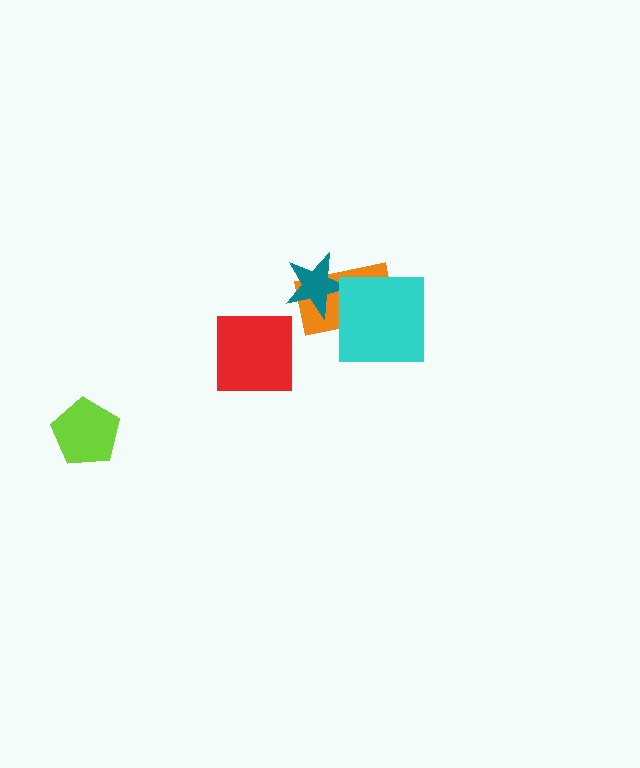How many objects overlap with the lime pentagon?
0 objects overlap with the lime pentagon.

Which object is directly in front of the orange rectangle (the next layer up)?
The teal star is directly in front of the orange rectangle.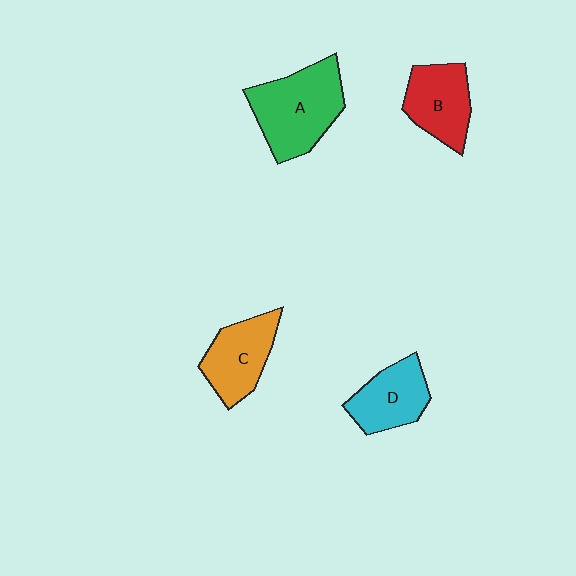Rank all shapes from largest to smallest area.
From largest to smallest: A (green), C (orange), B (red), D (cyan).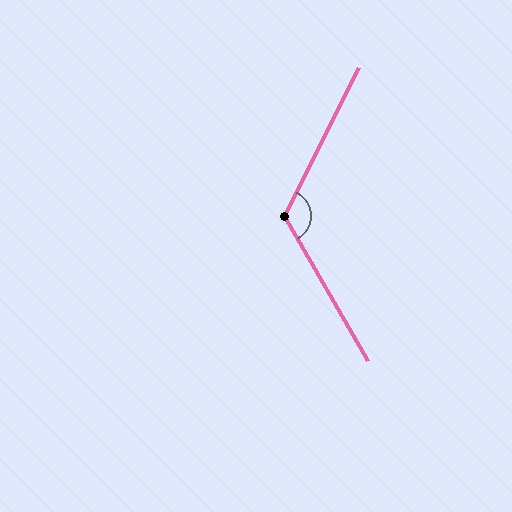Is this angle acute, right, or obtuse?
It is obtuse.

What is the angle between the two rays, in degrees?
Approximately 123 degrees.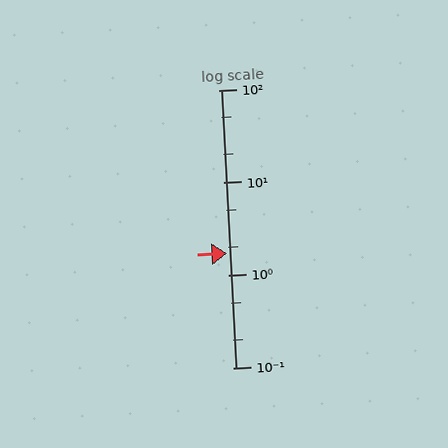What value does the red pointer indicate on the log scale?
The pointer indicates approximately 1.7.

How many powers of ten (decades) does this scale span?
The scale spans 3 decades, from 0.1 to 100.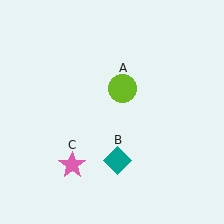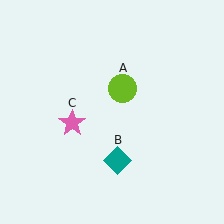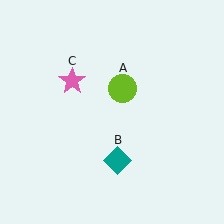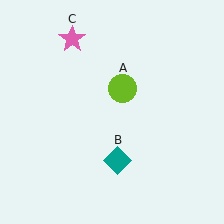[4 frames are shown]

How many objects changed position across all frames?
1 object changed position: pink star (object C).